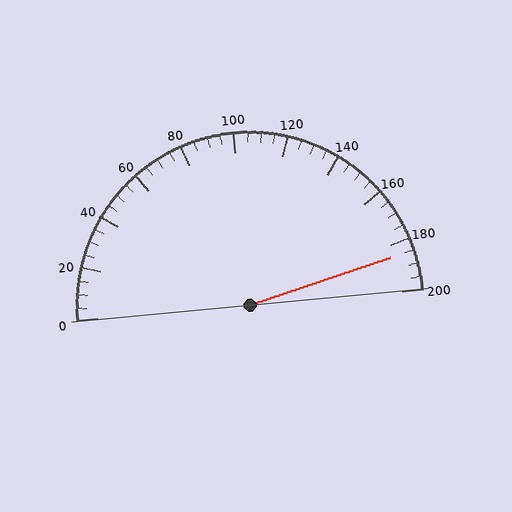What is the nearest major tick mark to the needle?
The nearest major tick mark is 180.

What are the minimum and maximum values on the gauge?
The gauge ranges from 0 to 200.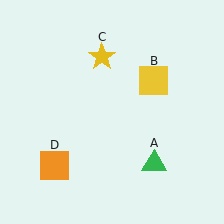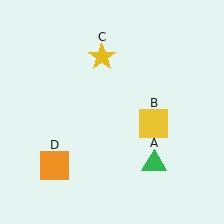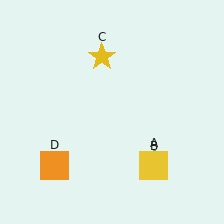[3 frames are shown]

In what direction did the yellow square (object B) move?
The yellow square (object B) moved down.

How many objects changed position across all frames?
1 object changed position: yellow square (object B).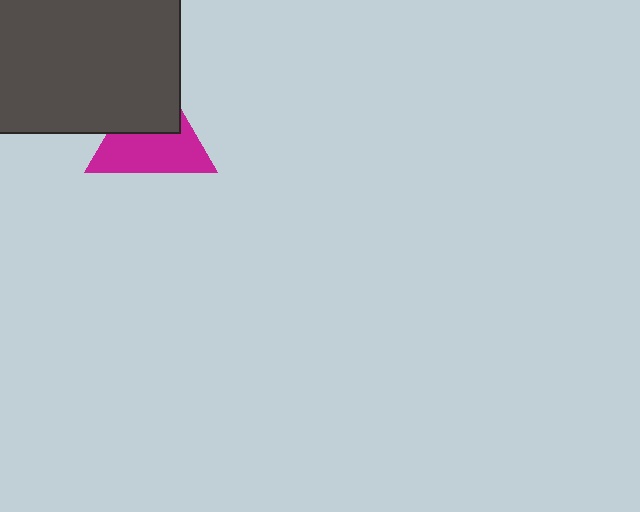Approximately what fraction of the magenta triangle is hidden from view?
Roughly 41% of the magenta triangle is hidden behind the dark gray square.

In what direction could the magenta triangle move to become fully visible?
The magenta triangle could move down. That would shift it out from behind the dark gray square entirely.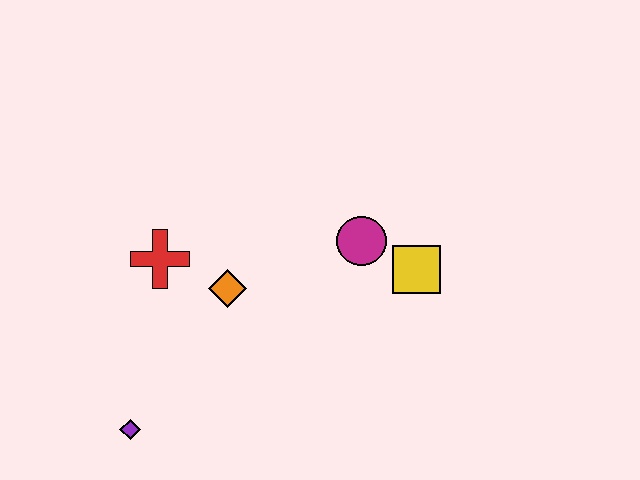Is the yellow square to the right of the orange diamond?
Yes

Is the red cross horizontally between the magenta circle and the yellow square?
No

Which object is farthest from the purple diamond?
The yellow square is farthest from the purple diamond.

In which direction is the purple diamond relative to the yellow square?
The purple diamond is to the left of the yellow square.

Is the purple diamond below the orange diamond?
Yes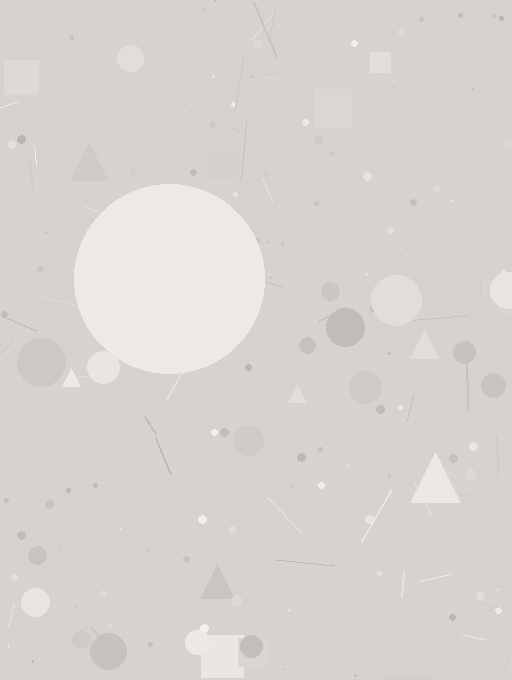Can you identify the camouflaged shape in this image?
The camouflaged shape is a circle.